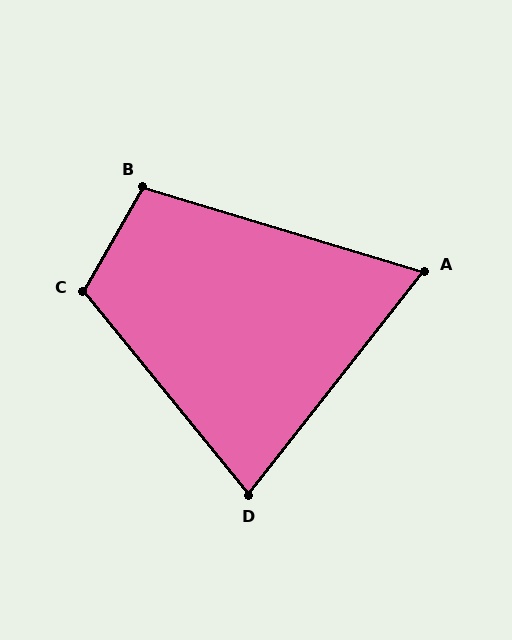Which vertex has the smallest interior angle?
A, at approximately 69 degrees.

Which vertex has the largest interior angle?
C, at approximately 111 degrees.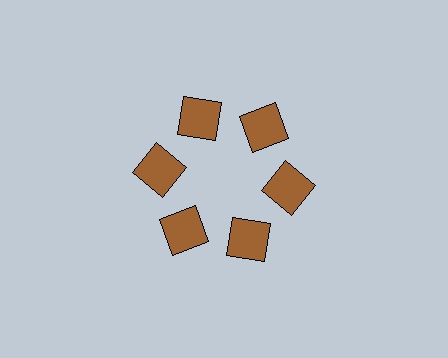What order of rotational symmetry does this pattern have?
This pattern has 6-fold rotational symmetry.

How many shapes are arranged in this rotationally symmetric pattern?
There are 6 shapes, arranged in 6 groups of 1.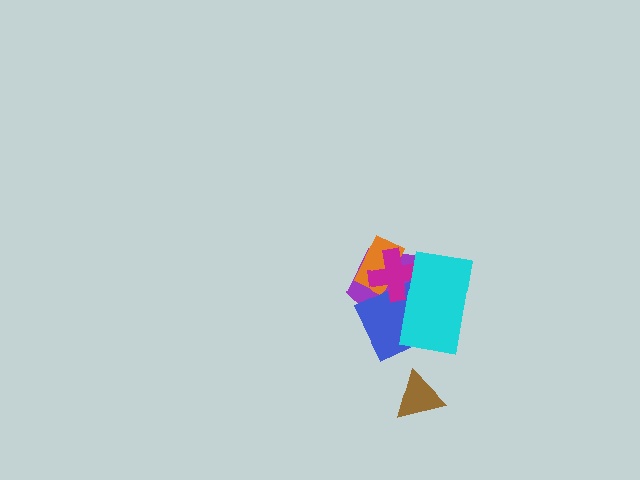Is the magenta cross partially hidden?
Yes, it is partially covered by another shape.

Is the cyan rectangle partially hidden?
No, no other shape covers it.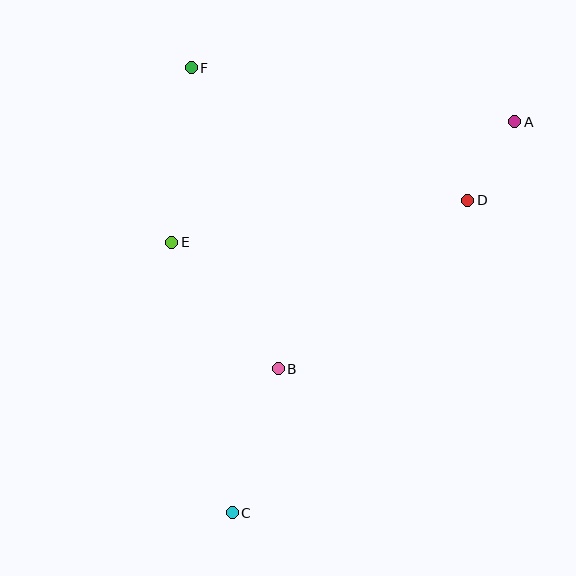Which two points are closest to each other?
Points A and D are closest to each other.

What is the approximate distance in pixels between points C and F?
The distance between C and F is approximately 447 pixels.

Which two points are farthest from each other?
Points A and C are farthest from each other.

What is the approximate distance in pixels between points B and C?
The distance between B and C is approximately 152 pixels.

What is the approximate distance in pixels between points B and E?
The distance between B and E is approximately 166 pixels.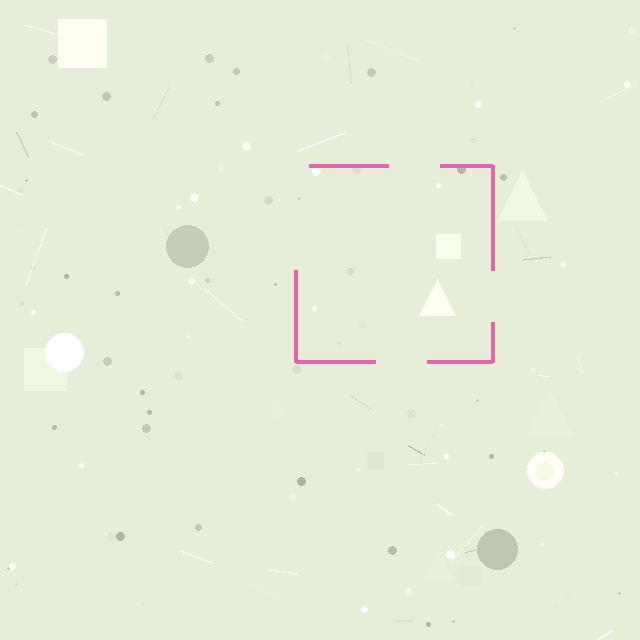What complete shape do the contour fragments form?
The contour fragments form a square.